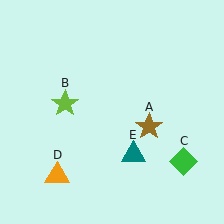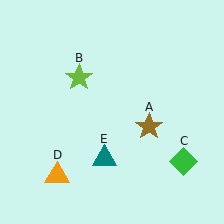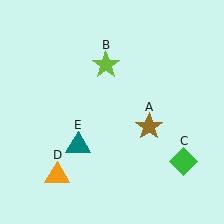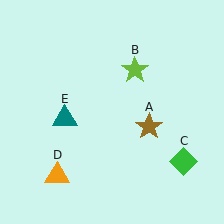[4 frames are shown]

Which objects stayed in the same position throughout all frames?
Brown star (object A) and green diamond (object C) and orange triangle (object D) remained stationary.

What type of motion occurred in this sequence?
The lime star (object B), teal triangle (object E) rotated clockwise around the center of the scene.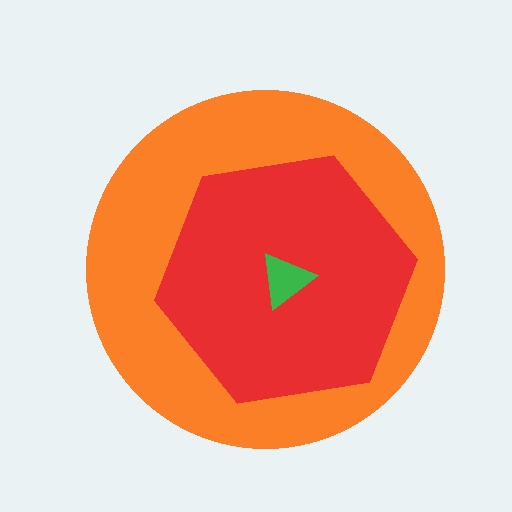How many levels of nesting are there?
3.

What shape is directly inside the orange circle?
The red hexagon.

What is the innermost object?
The green triangle.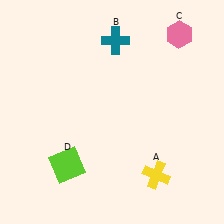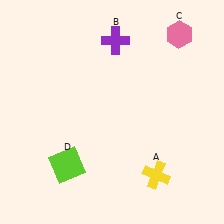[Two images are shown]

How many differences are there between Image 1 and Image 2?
There is 1 difference between the two images.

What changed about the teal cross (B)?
In Image 1, B is teal. In Image 2, it changed to purple.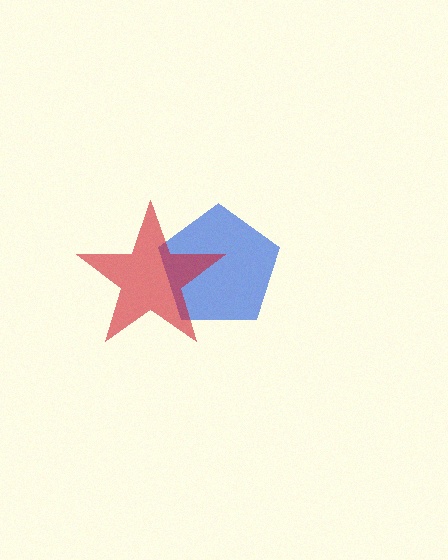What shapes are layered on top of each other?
The layered shapes are: a blue pentagon, a red star.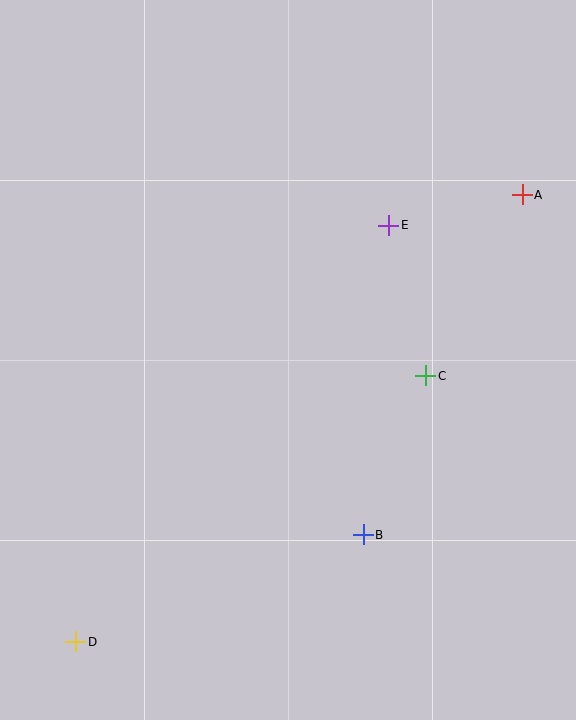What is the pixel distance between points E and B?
The distance between E and B is 311 pixels.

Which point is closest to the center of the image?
Point C at (426, 376) is closest to the center.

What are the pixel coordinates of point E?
Point E is at (389, 225).